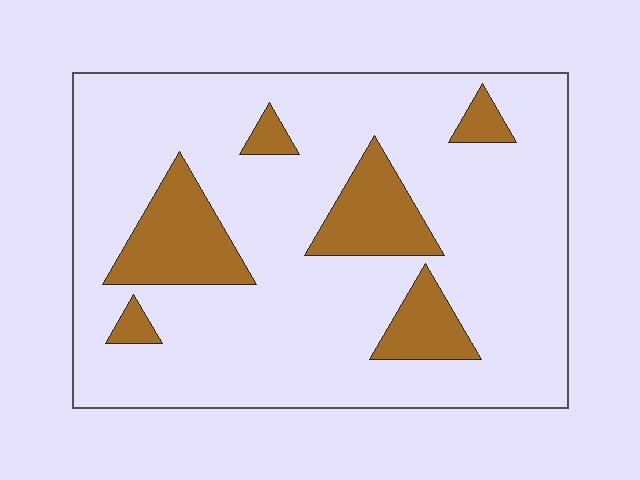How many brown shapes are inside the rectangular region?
6.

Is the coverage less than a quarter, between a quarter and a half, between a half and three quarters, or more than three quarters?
Less than a quarter.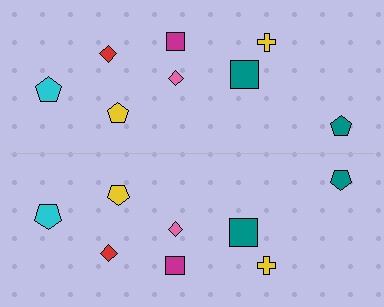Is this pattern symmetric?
Yes, this pattern has bilateral (reflection) symmetry.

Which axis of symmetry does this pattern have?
The pattern has a horizontal axis of symmetry running through the center of the image.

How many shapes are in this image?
There are 16 shapes in this image.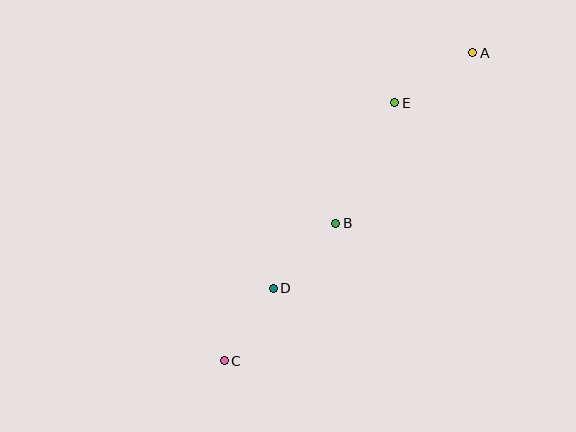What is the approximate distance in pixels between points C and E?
The distance between C and E is approximately 309 pixels.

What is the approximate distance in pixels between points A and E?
The distance between A and E is approximately 93 pixels.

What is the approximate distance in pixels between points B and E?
The distance between B and E is approximately 134 pixels.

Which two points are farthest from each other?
Points A and C are farthest from each other.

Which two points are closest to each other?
Points C and D are closest to each other.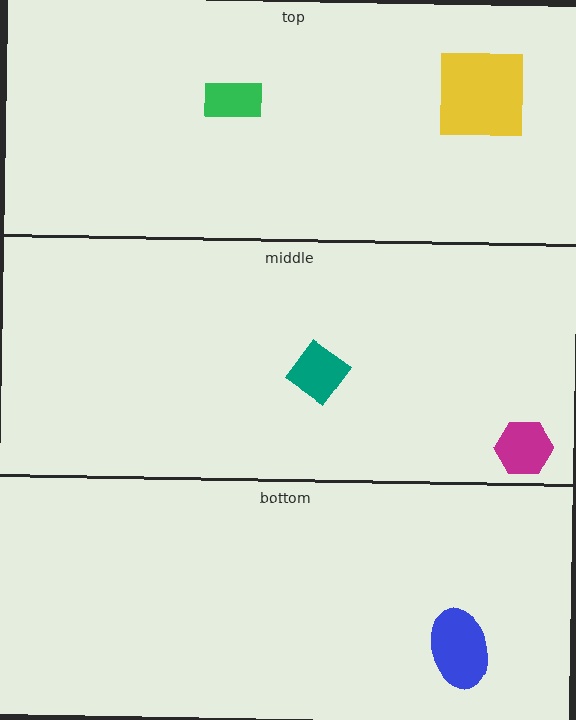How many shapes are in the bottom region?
1.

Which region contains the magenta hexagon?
The middle region.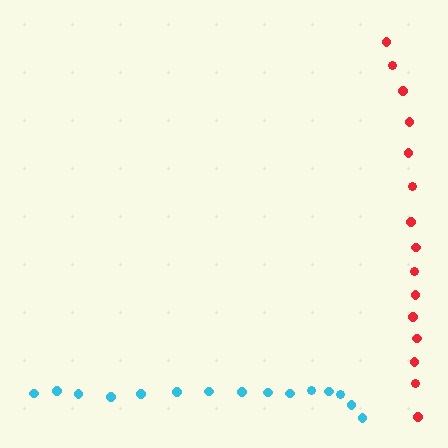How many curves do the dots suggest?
There are 2 distinct paths.